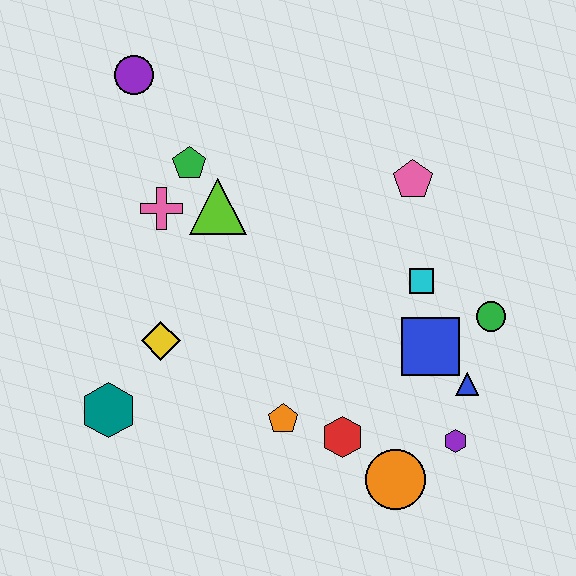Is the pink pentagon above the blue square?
Yes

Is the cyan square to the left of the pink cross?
No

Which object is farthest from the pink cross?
The purple hexagon is farthest from the pink cross.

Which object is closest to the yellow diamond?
The teal hexagon is closest to the yellow diamond.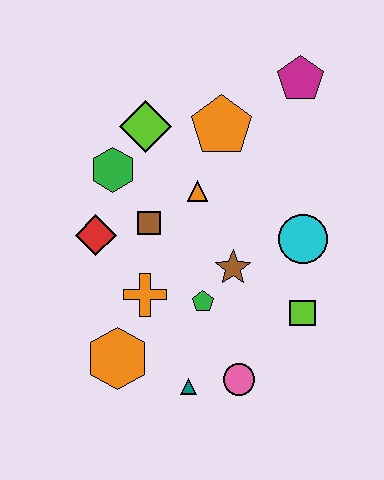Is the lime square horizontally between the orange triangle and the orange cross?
No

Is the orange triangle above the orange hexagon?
Yes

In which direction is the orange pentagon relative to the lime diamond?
The orange pentagon is to the right of the lime diamond.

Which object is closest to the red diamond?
The brown square is closest to the red diamond.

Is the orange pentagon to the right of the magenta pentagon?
No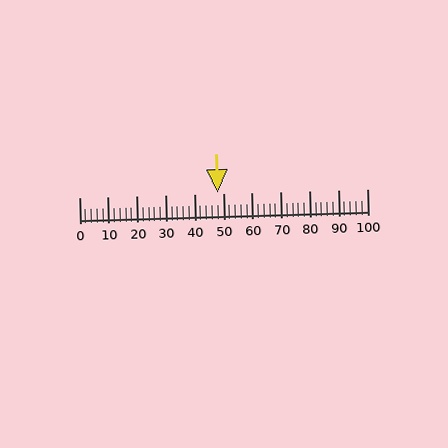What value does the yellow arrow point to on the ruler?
The yellow arrow points to approximately 48.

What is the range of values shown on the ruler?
The ruler shows values from 0 to 100.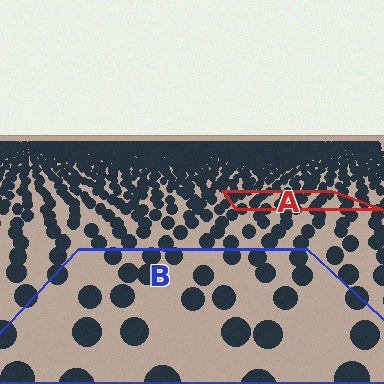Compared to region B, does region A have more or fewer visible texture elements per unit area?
Region A has more texture elements per unit area — they are packed more densely because it is farther away.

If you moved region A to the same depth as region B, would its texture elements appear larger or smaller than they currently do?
They would appear larger. At a closer depth, the same texture elements are projected at a bigger on-screen size.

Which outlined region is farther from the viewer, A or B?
Region A is farther from the viewer — the texture elements inside it appear smaller and more densely packed.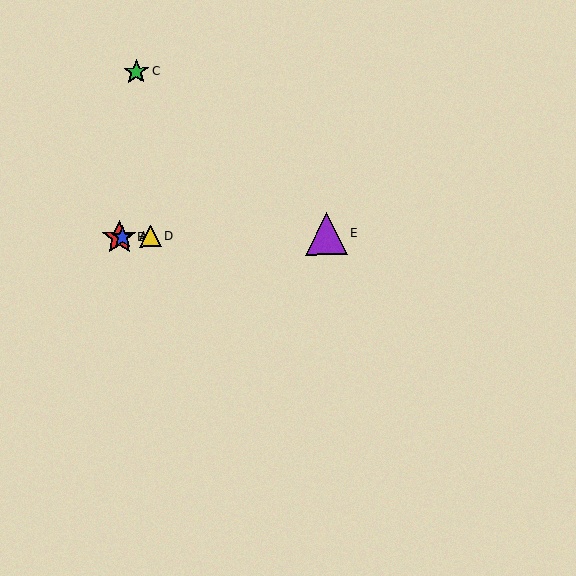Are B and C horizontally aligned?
No, B is at y≈237 and C is at y≈72.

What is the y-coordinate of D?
Object D is at y≈237.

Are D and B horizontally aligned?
Yes, both are at y≈237.